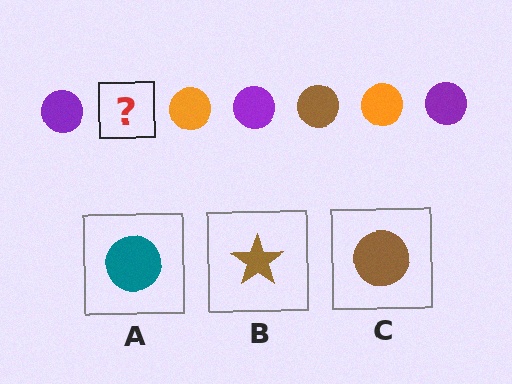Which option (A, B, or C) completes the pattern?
C.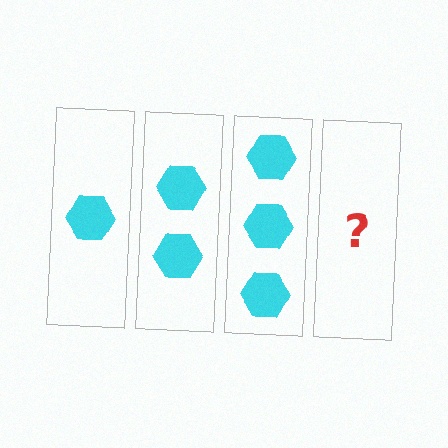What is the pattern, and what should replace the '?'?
The pattern is that each step adds one more hexagon. The '?' should be 4 hexagons.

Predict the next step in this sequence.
The next step is 4 hexagons.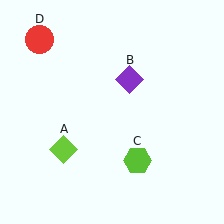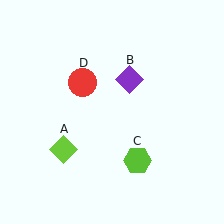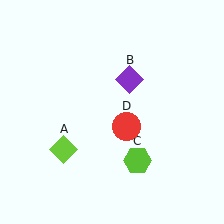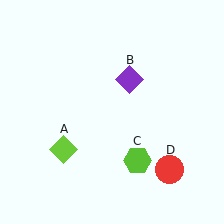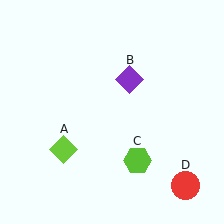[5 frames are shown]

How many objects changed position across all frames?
1 object changed position: red circle (object D).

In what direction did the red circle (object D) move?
The red circle (object D) moved down and to the right.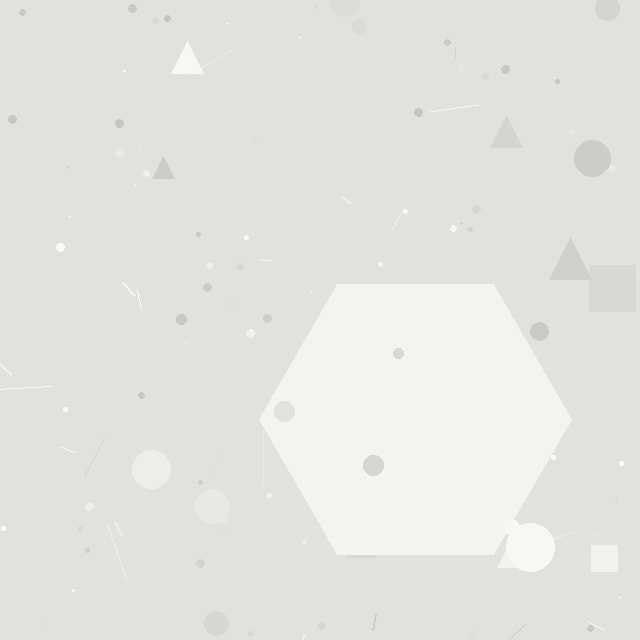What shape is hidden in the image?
A hexagon is hidden in the image.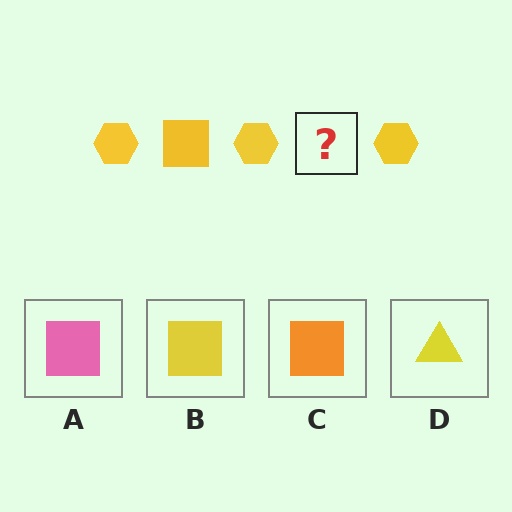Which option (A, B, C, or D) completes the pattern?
B.